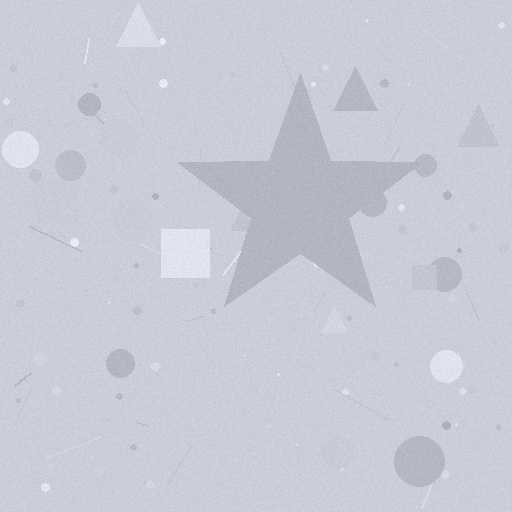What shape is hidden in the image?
A star is hidden in the image.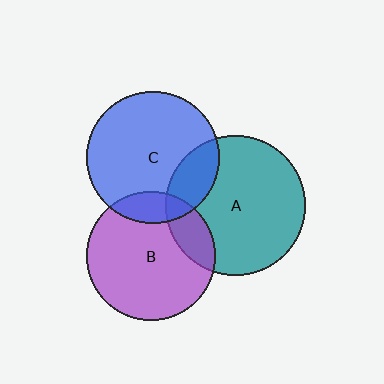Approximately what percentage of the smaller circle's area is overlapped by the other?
Approximately 20%.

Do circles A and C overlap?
Yes.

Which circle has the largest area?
Circle A (teal).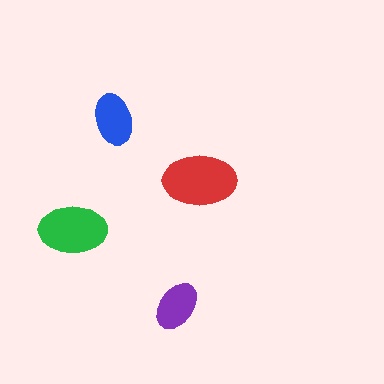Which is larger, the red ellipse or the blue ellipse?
The red one.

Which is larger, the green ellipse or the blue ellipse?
The green one.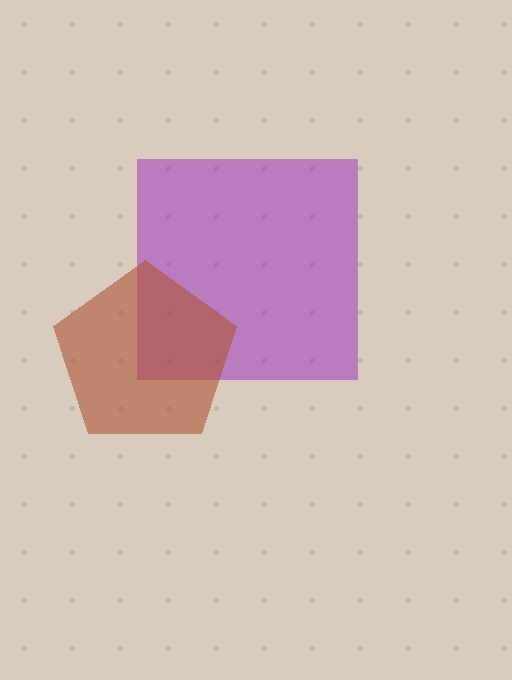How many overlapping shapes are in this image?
There are 2 overlapping shapes in the image.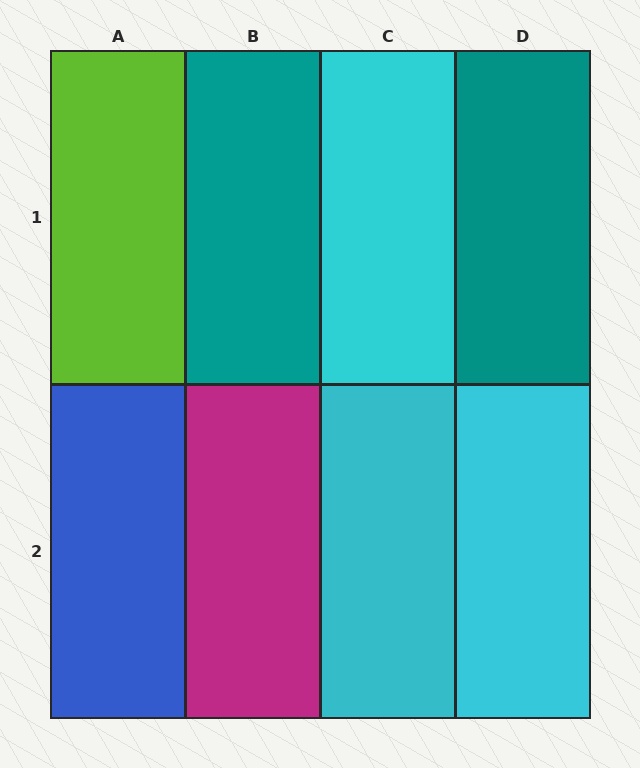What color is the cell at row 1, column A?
Lime.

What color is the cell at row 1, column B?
Teal.